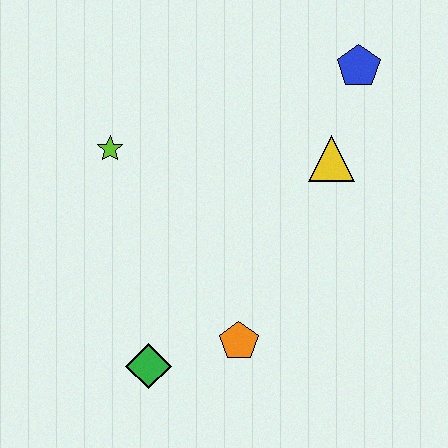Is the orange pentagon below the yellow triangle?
Yes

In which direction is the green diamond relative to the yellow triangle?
The green diamond is below the yellow triangle.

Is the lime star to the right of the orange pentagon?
No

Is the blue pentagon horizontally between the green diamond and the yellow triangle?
No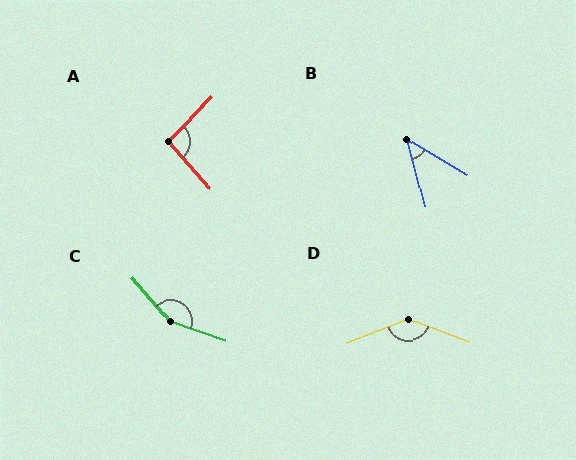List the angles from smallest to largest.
B (45°), A (94°), D (137°), C (150°).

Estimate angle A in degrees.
Approximately 94 degrees.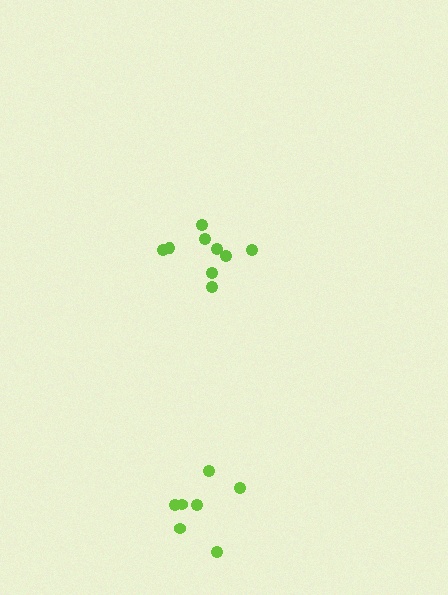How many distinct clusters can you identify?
There are 2 distinct clusters.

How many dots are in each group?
Group 1: 9 dots, Group 2: 7 dots (16 total).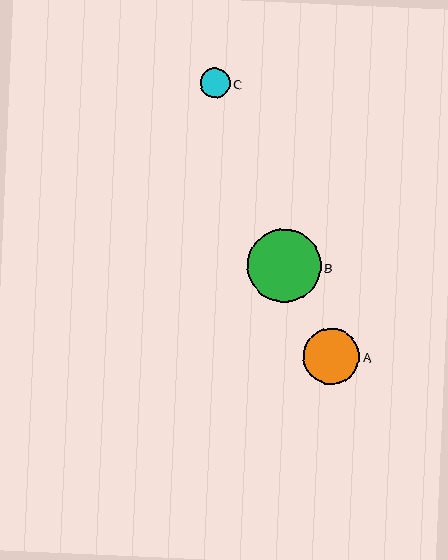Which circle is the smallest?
Circle C is the smallest with a size of approximately 29 pixels.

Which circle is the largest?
Circle B is the largest with a size of approximately 73 pixels.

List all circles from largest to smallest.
From largest to smallest: B, A, C.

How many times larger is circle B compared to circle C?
Circle B is approximately 2.5 times the size of circle C.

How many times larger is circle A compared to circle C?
Circle A is approximately 1.9 times the size of circle C.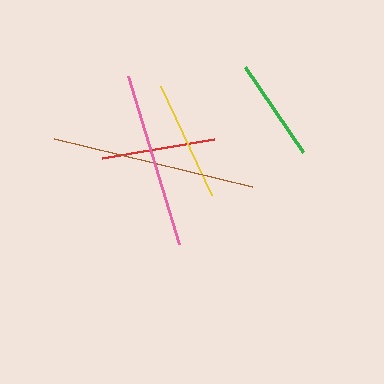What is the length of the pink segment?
The pink segment is approximately 176 pixels long.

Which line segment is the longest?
The brown line is the longest at approximately 203 pixels.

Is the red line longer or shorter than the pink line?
The pink line is longer than the red line.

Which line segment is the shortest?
The green line is the shortest at approximately 103 pixels.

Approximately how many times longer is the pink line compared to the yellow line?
The pink line is approximately 1.5 times the length of the yellow line.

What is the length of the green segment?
The green segment is approximately 103 pixels long.